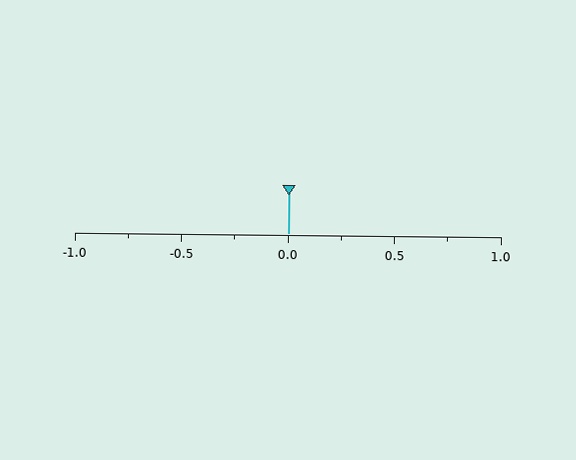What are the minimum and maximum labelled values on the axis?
The axis runs from -1.0 to 1.0.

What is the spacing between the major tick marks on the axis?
The major ticks are spaced 0.5 apart.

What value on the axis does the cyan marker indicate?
The marker indicates approximately 0.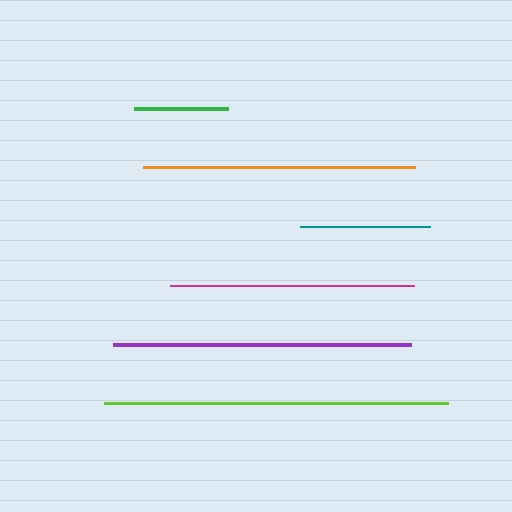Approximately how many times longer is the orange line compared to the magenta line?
The orange line is approximately 1.1 times the length of the magenta line.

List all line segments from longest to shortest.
From longest to shortest: lime, purple, orange, magenta, teal, green.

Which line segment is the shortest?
The green line is the shortest at approximately 94 pixels.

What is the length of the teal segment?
The teal segment is approximately 130 pixels long.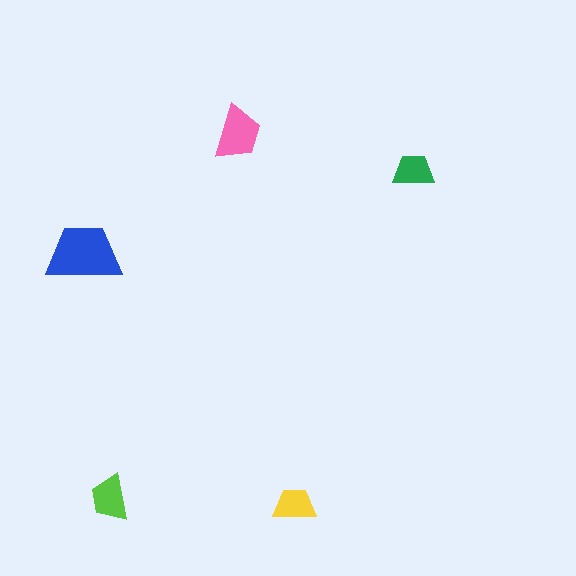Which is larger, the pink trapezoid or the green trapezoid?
The pink one.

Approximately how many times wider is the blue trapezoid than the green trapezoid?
About 2 times wider.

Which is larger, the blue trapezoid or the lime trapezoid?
The blue one.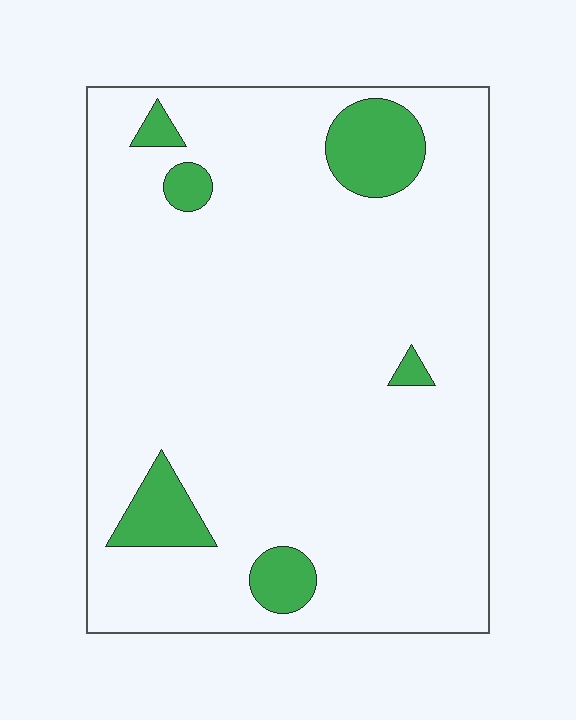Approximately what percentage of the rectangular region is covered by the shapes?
Approximately 10%.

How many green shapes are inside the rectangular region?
6.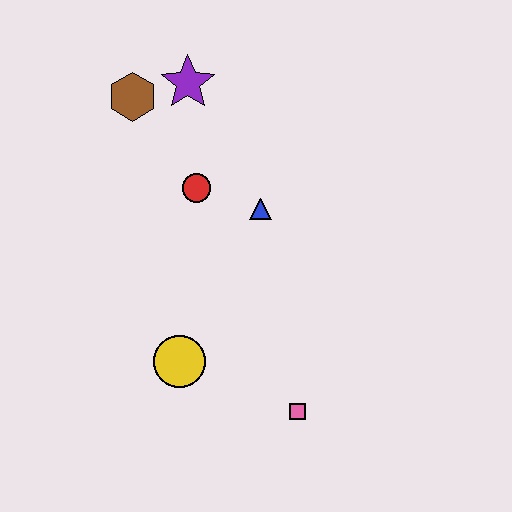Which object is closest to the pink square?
The yellow circle is closest to the pink square.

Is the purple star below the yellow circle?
No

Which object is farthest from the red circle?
The pink square is farthest from the red circle.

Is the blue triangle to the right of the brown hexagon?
Yes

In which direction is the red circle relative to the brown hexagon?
The red circle is below the brown hexagon.